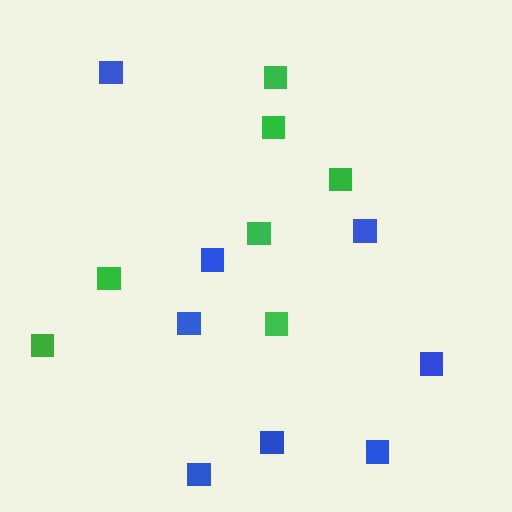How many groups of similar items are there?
There are 2 groups: one group of blue squares (8) and one group of green squares (7).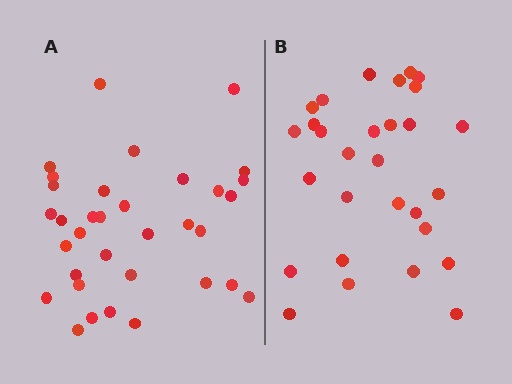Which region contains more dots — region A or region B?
Region A (the left region) has more dots.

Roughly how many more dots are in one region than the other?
Region A has about 5 more dots than region B.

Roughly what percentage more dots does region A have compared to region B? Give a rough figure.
About 15% more.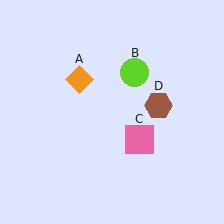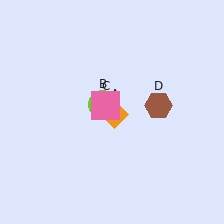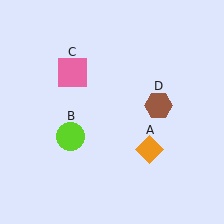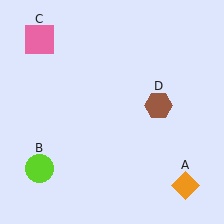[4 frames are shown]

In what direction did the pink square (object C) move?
The pink square (object C) moved up and to the left.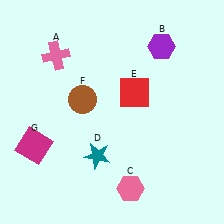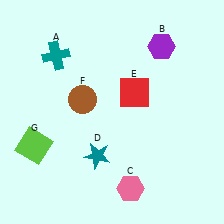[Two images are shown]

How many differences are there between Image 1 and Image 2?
There are 2 differences between the two images.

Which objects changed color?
A changed from pink to teal. G changed from magenta to lime.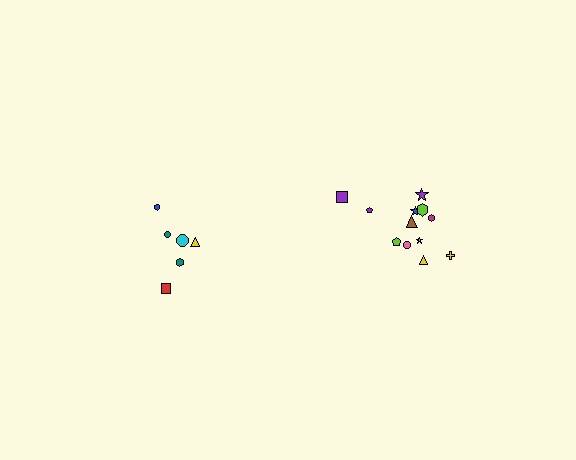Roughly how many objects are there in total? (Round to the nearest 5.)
Roughly 20 objects in total.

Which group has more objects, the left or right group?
The right group.